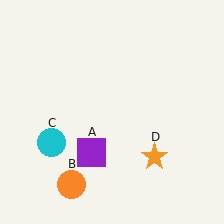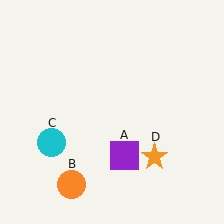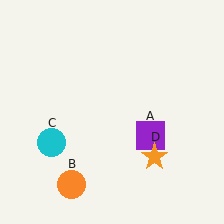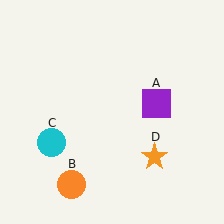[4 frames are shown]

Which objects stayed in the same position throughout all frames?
Orange circle (object B) and cyan circle (object C) and orange star (object D) remained stationary.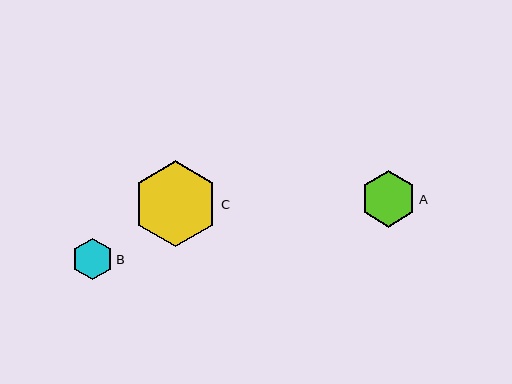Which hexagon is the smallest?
Hexagon B is the smallest with a size of approximately 41 pixels.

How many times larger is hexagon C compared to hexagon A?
Hexagon C is approximately 1.5 times the size of hexagon A.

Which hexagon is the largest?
Hexagon C is the largest with a size of approximately 86 pixels.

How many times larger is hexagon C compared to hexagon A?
Hexagon C is approximately 1.5 times the size of hexagon A.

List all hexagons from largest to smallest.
From largest to smallest: C, A, B.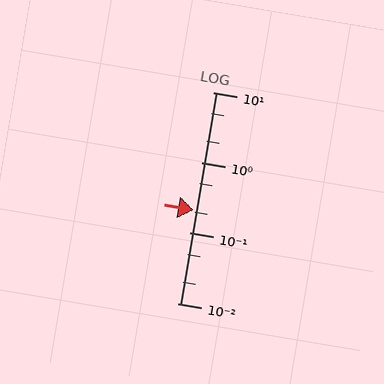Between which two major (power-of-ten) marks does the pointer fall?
The pointer is between 0.1 and 1.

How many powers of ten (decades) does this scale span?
The scale spans 3 decades, from 0.01 to 10.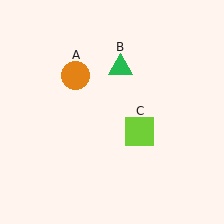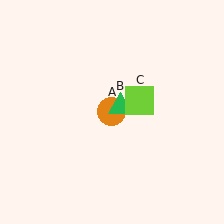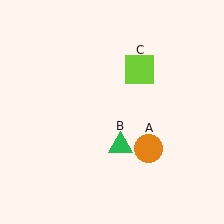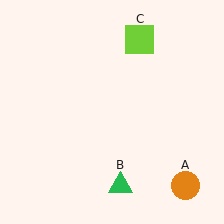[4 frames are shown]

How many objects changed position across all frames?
3 objects changed position: orange circle (object A), green triangle (object B), lime square (object C).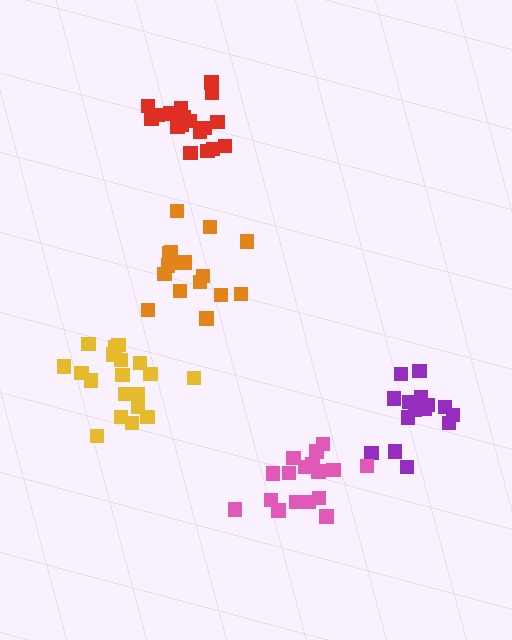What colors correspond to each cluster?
The clusters are colored: yellow, orange, purple, pink, red.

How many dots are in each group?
Group 1: 19 dots, Group 2: 16 dots, Group 3: 15 dots, Group 4: 17 dots, Group 5: 18 dots (85 total).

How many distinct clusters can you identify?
There are 5 distinct clusters.